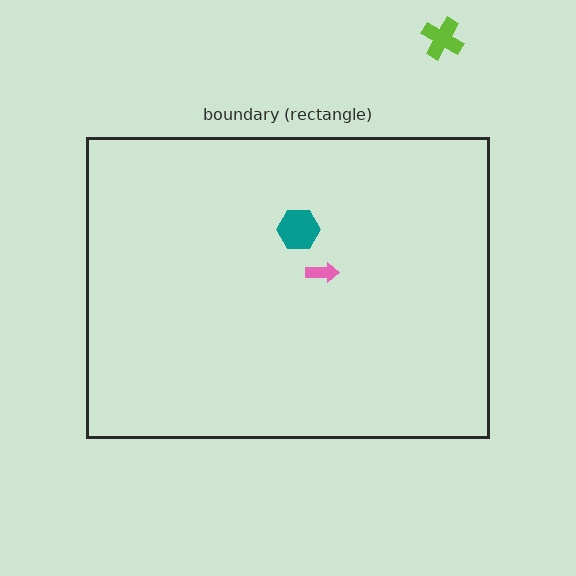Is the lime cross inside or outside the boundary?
Outside.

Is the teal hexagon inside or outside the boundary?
Inside.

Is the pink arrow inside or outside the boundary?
Inside.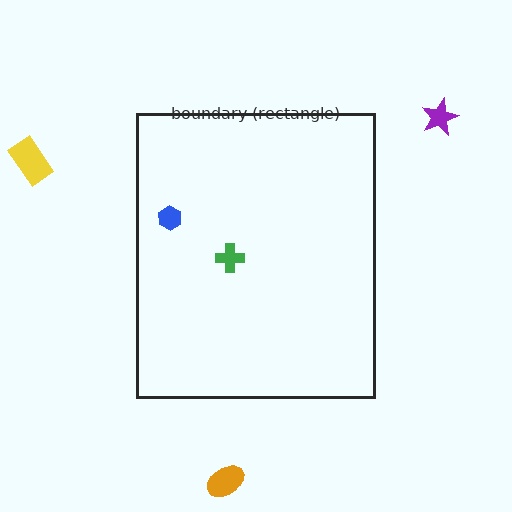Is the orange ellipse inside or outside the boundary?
Outside.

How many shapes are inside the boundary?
2 inside, 3 outside.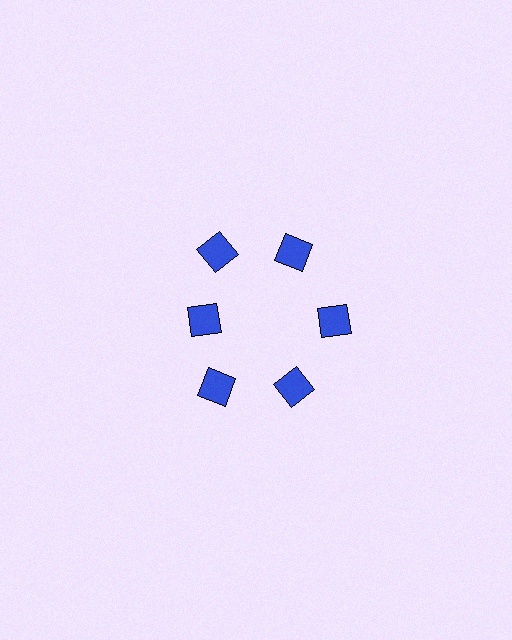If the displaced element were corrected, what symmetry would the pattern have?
It would have 6-fold rotational symmetry — the pattern would map onto itself every 60 degrees.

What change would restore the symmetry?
The symmetry would be restored by moving it outward, back onto the ring so that all 6 squares sit at equal angles and equal distance from the center.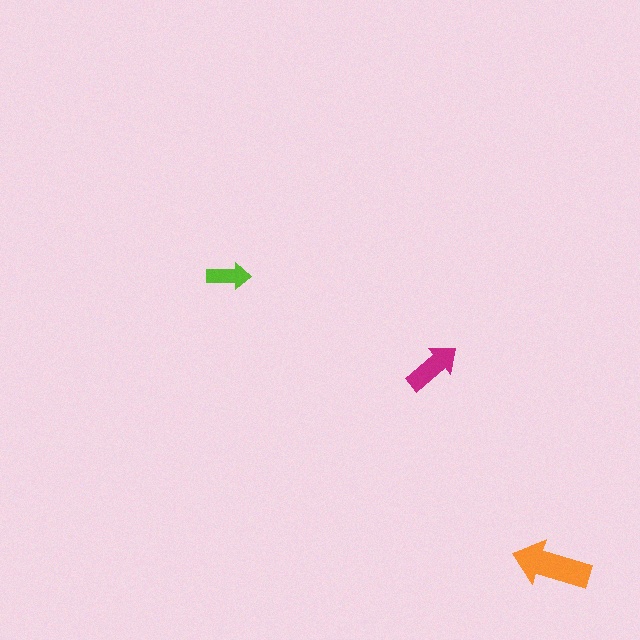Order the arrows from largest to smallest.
the orange one, the magenta one, the lime one.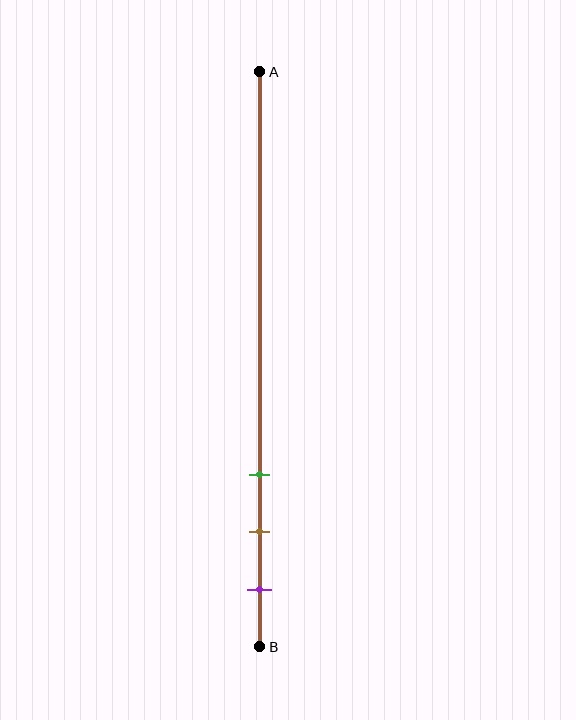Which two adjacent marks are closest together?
The brown and purple marks are the closest adjacent pair.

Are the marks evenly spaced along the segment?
Yes, the marks are approximately evenly spaced.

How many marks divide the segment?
There are 3 marks dividing the segment.